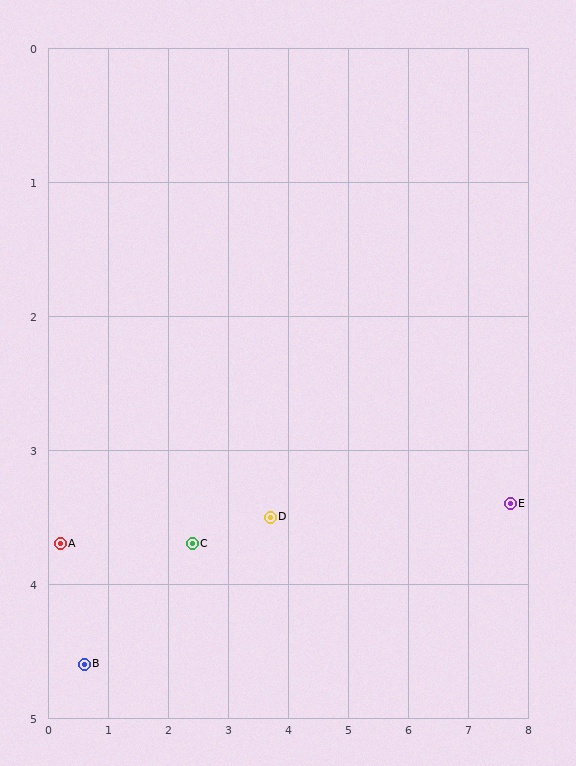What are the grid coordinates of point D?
Point D is at approximately (3.7, 3.5).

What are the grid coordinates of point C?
Point C is at approximately (2.4, 3.7).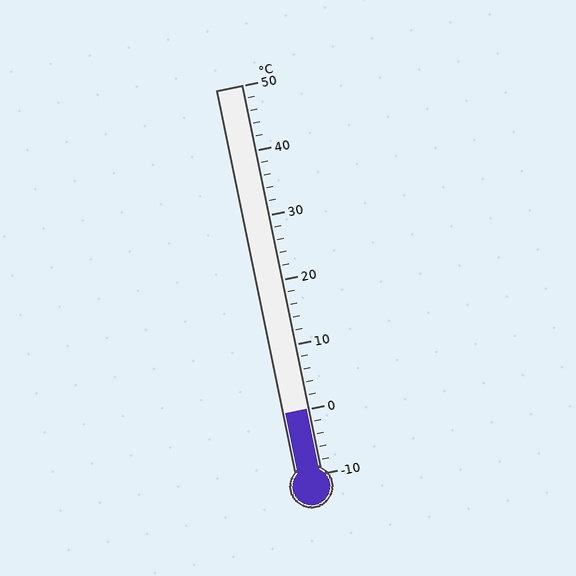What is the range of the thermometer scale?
The thermometer scale ranges from -10°C to 50°C.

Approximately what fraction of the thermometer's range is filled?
The thermometer is filled to approximately 15% of its range.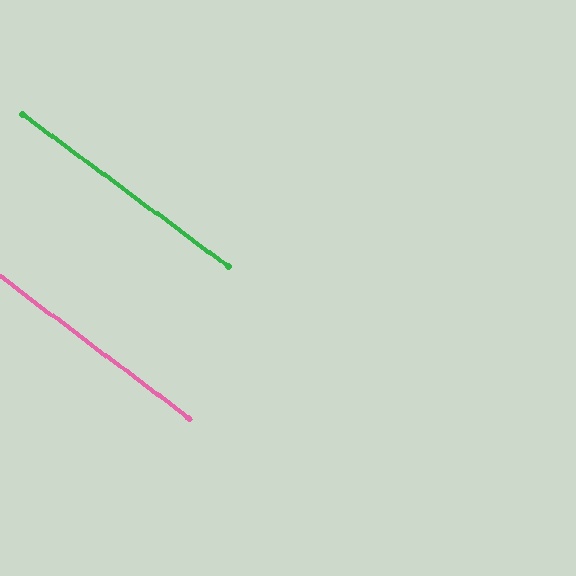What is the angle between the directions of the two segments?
Approximately 0 degrees.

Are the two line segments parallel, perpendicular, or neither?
Parallel — their directions differ by only 0.2°.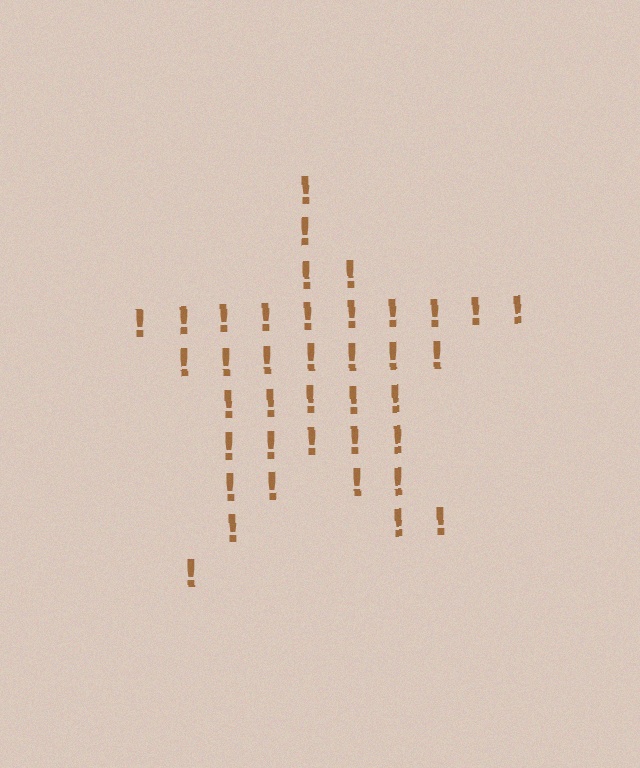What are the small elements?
The small elements are exclamation marks.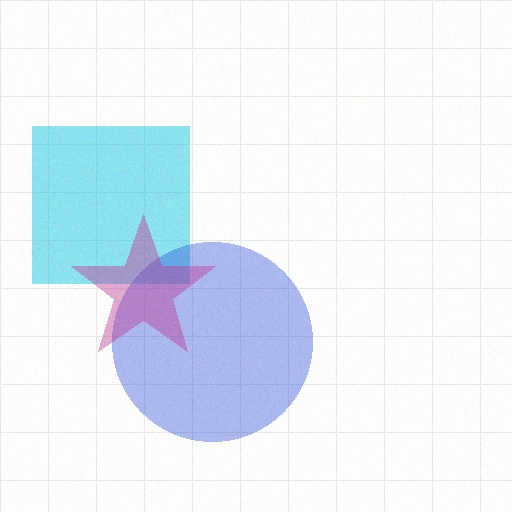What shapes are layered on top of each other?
The layered shapes are: a cyan square, a blue circle, a magenta star.